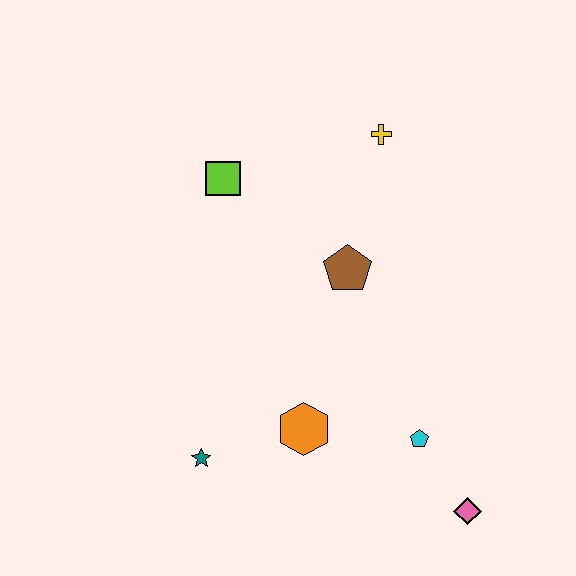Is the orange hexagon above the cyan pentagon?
Yes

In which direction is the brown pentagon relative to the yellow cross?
The brown pentagon is below the yellow cross.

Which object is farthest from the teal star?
The yellow cross is farthest from the teal star.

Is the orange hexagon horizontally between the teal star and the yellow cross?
Yes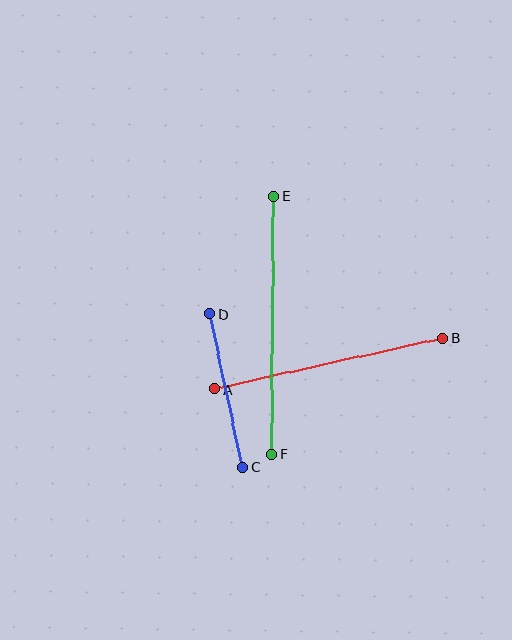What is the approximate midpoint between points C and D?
The midpoint is at approximately (226, 391) pixels.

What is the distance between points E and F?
The distance is approximately 258 pixels.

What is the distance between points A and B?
The distance is approximately 233 pixels.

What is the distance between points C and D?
The distance is approximately 156 pixels.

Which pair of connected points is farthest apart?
Points E and F are farthest apart.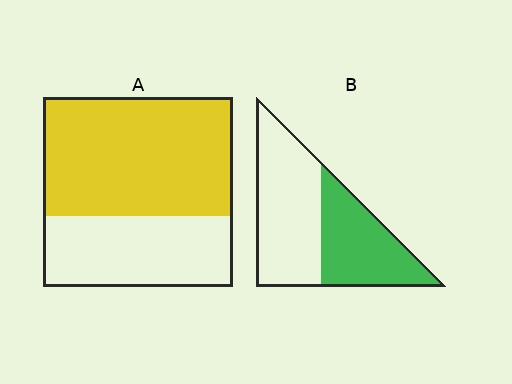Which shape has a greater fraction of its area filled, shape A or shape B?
Shape A.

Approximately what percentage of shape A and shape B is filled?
A is approximately 65% and B is approximately 45%.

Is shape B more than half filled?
No.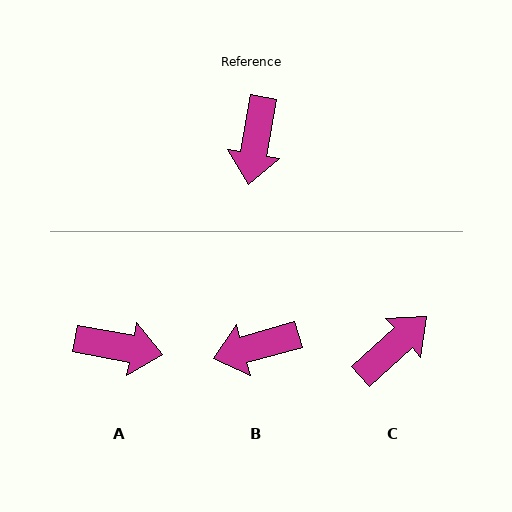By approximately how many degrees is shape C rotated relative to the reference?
Approximately 142 degrees counter-clockwise.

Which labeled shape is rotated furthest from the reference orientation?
C, about 142 degrees away.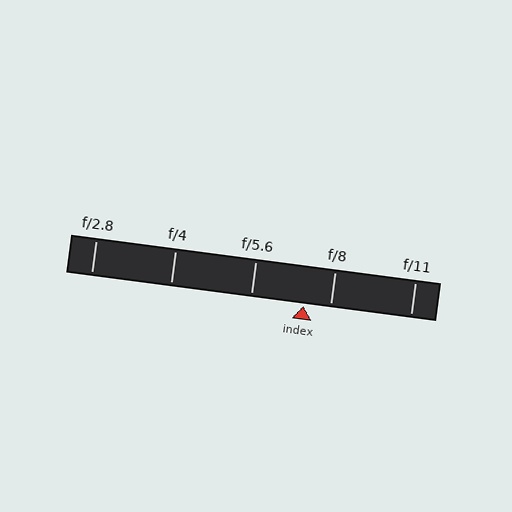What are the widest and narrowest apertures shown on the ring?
The widest aperture shown is f/2.8 and the narrowest is f/11.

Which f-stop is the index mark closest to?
The index mark is closest to f/8.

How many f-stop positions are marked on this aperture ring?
There are 5 f-stop positions marked.